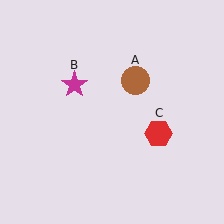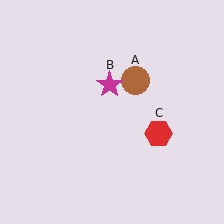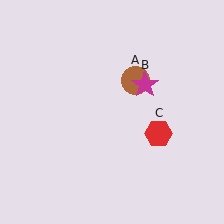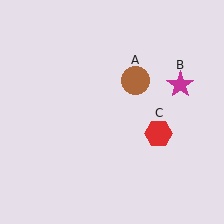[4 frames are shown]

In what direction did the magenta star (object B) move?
The magenta star (object B) moved right.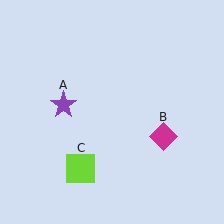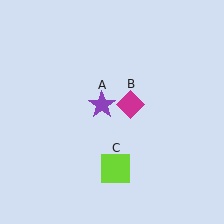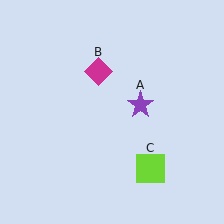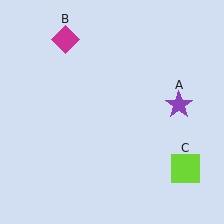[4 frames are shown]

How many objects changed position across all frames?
3 objects changed position: purple star (object A), magenta diamond (object B), lime square (object C).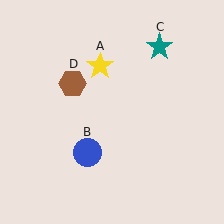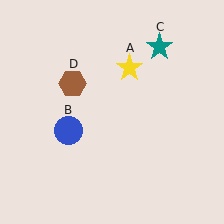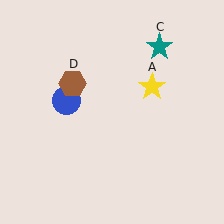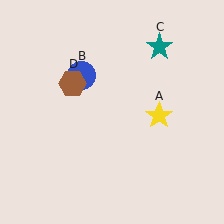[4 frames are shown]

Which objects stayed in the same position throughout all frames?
Teal star (object C) and brown hexagon (object D) remained stationary.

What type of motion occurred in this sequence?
The yellow star (object A), blue circle (object B) rotated clockwise around the center of the scene.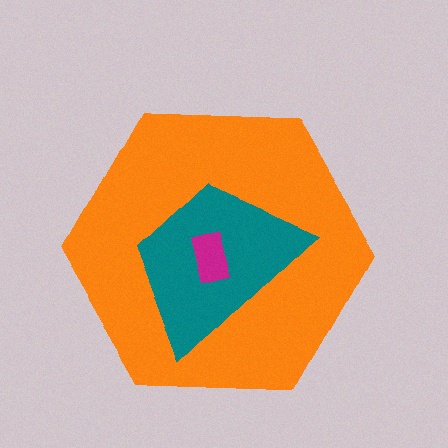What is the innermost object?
The magenta rectangle.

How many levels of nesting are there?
3.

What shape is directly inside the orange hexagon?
The teal trapezoid.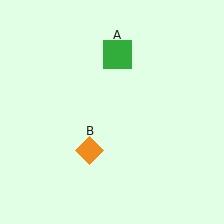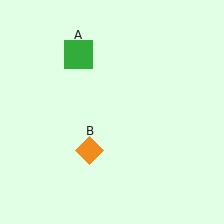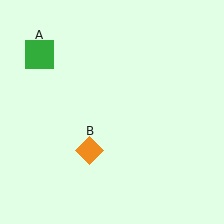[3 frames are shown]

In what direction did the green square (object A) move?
The green square (object A) moved left.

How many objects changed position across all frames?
1 object changed position: green square (object A).